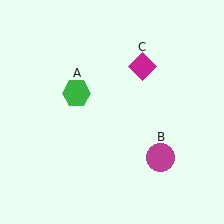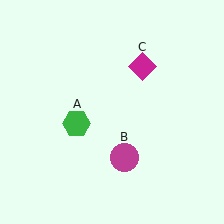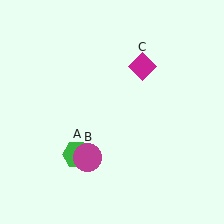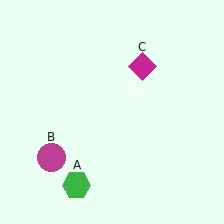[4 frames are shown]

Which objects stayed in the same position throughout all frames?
Magenta diamond (object C) remained stationary.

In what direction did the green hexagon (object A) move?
The green hexagon (object A) moved down.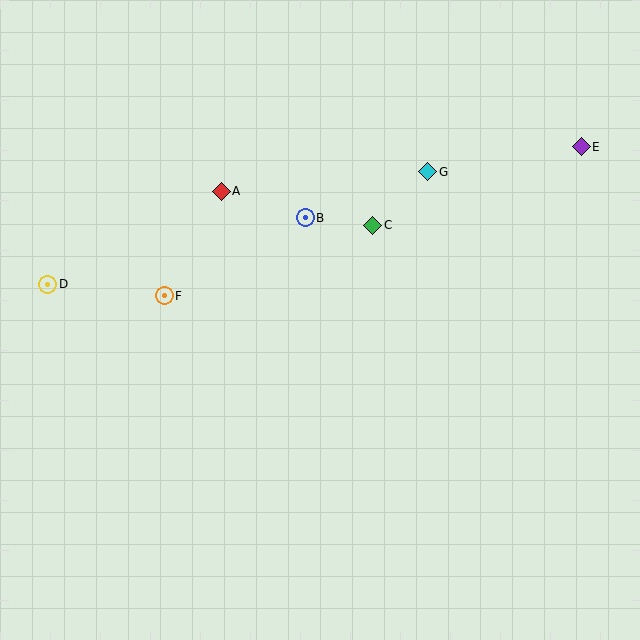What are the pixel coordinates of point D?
Point D is at (48, 284).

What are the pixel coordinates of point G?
Point G is at (428, 172).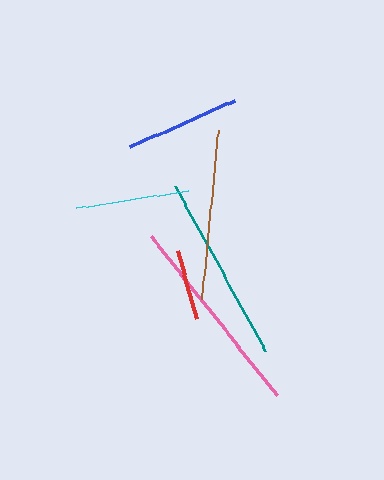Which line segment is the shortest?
The red line is the shortest at approximately 71 pixels.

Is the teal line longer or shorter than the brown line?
The teal line is longer than the brown line.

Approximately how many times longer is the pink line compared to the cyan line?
The pink line is approximately 1.8 times the length of the cyan line.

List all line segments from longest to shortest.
From longest to shortest: pink, teal, brown, blue, cyan, red.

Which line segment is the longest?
The pink line is the longest at approximately 203 pixels.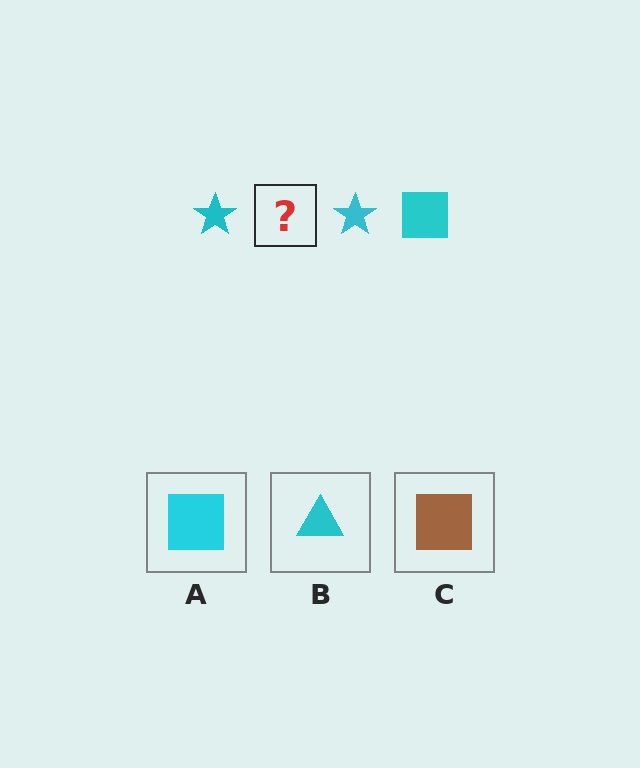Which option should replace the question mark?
Option A.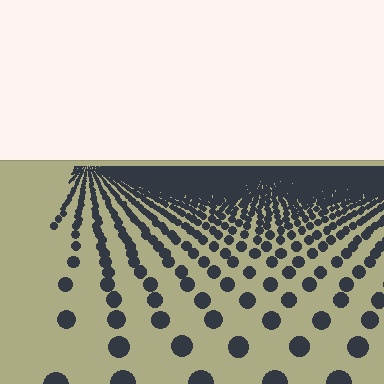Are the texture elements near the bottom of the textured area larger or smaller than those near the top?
Larger. Near the bottom, elements are closer to the viewer and appear at a bigger on-screen size.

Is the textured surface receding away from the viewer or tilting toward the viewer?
The surface is receding away from the viewer. Texture elements get smaller and denser toward the top.